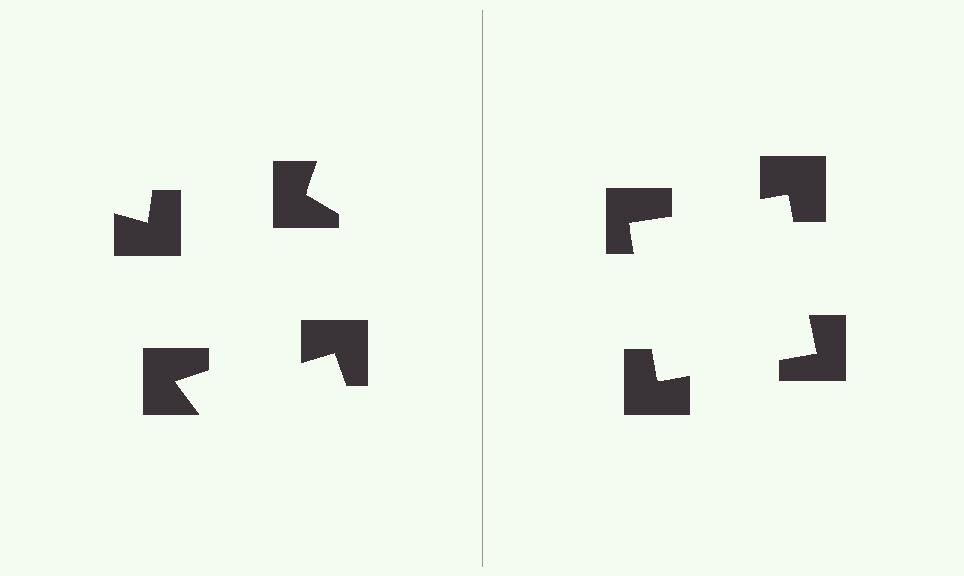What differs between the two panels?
The notched squares are positioned identically on both sides; only the wedge orientations differ. On the right they align to a square; on the left they are misaligned.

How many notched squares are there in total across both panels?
8 — 4 on each side.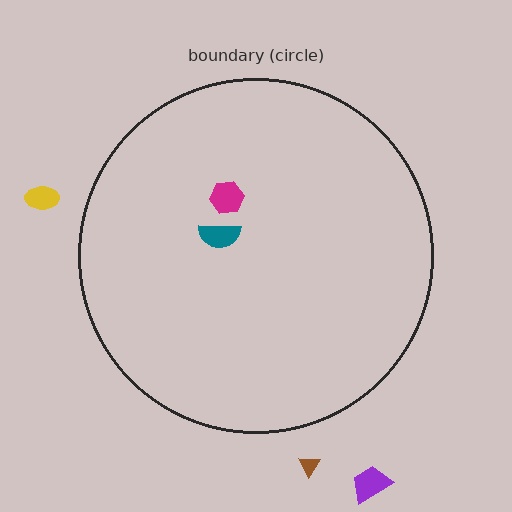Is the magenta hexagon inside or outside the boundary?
Inside.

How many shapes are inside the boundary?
2 inside, 3 outside.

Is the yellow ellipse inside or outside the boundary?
Outside.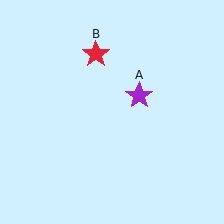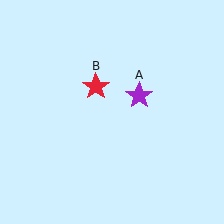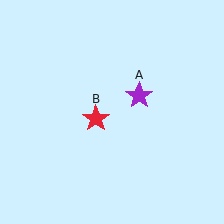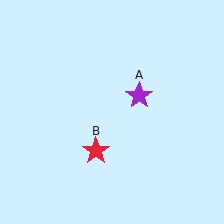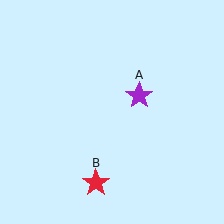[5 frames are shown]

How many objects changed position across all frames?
1 object changed position: red star (object B).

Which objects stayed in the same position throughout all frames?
Purple star (object A) remained stationary.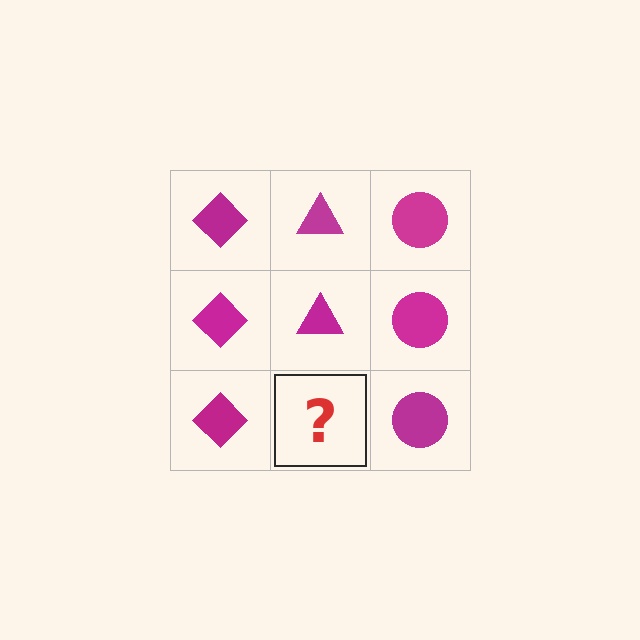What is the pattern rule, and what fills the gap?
The rule is that each column has a consistent shape. The gap should be filled with a magenta triangle.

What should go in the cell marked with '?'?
The missing cell should contain a magenta triangle.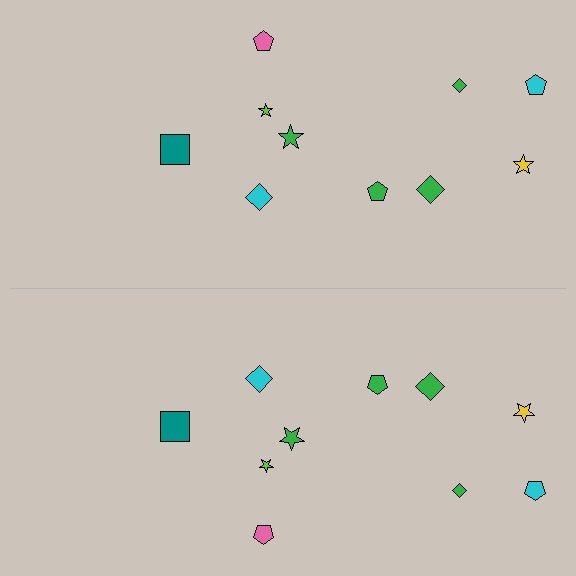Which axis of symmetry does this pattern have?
The pattern has a horizontal axis of symmetry running through the center of the image.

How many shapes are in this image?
There are 20 shapes in this image.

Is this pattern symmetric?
Yes, this pattern has bilateral (reflection) symmetry.